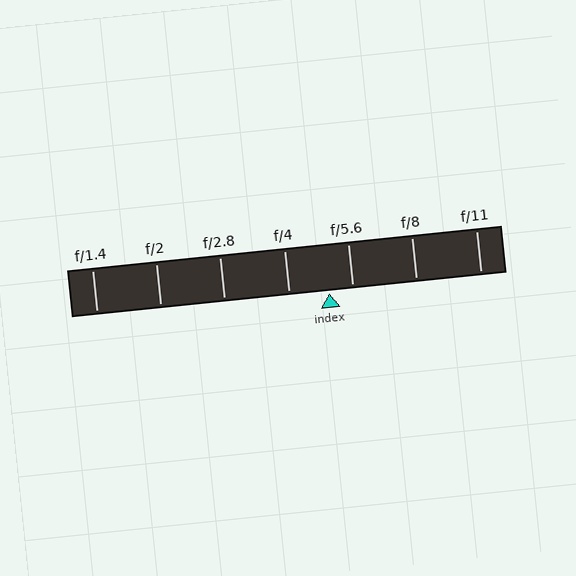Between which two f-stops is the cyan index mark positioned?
The index mark is between f/4 and f/5.6.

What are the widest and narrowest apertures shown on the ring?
The widest aperture shown is f/1.4 and the narrowest is f/11.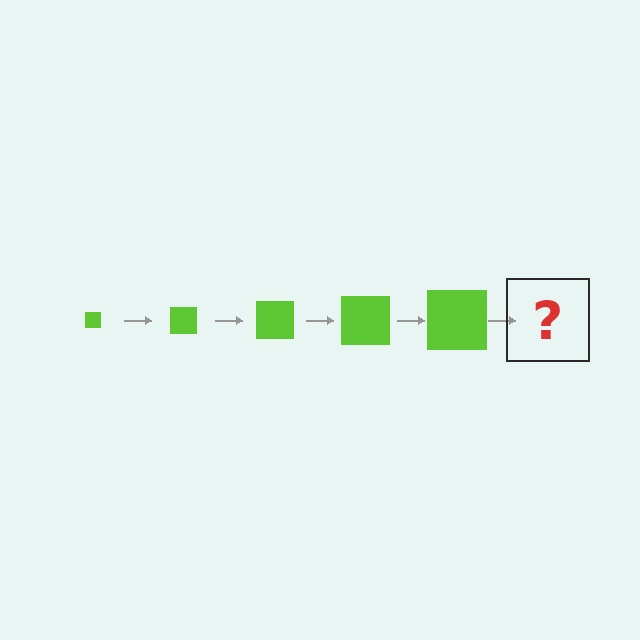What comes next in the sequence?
The next element should be a lime square, larger than the previous one.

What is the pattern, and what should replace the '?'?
The pattern is that the square gets progressively larger each step. The '?' should be a lime square, larger than the previous one.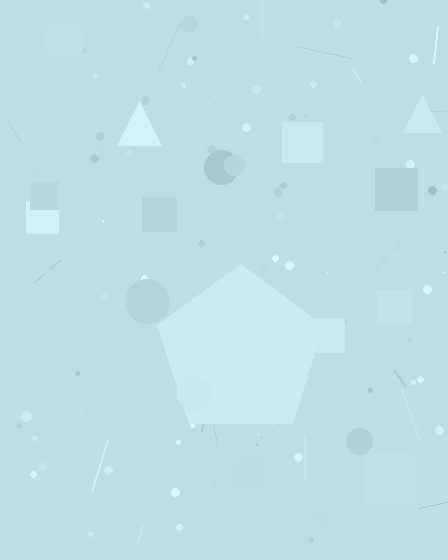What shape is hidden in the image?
A pentagon is hidden in the image.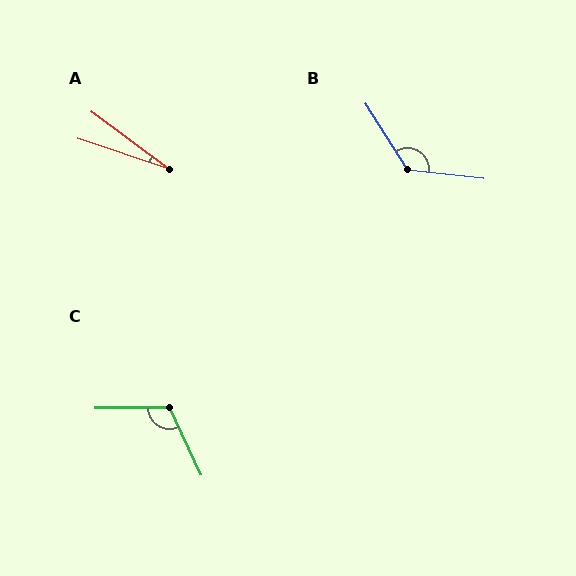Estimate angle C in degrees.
Approximately 115 degrees.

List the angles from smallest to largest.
A (18°), C (115°), B (129°).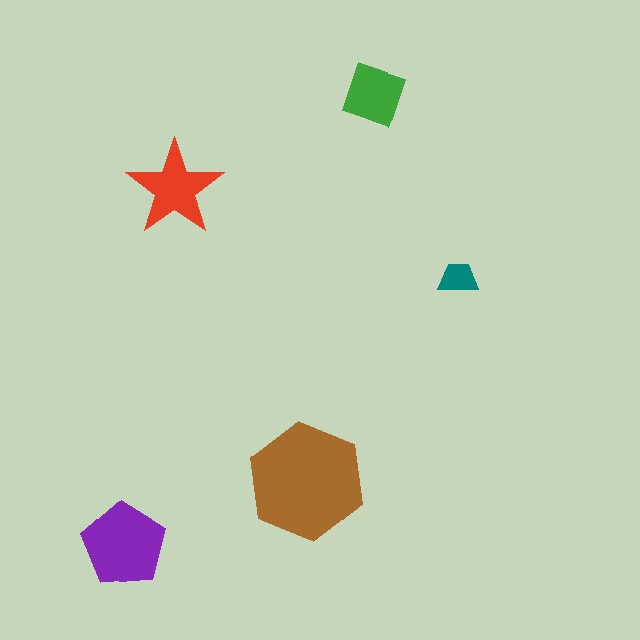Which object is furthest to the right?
The teal trapezoid is rightmost.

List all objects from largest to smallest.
The brown hexagon, the purple pentagon, the red star, the green diamond, the teal trapezoid.